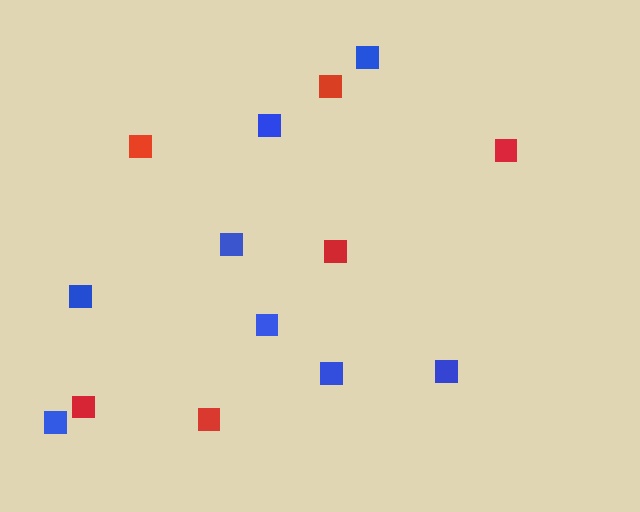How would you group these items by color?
There are 2 groups: one group of red squares (6) and one group of blue squares (8).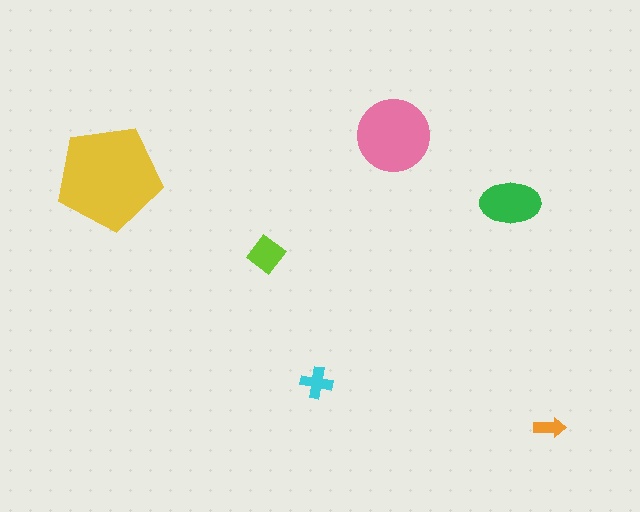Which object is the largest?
The yellow pentagon.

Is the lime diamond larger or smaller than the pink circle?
Smaller.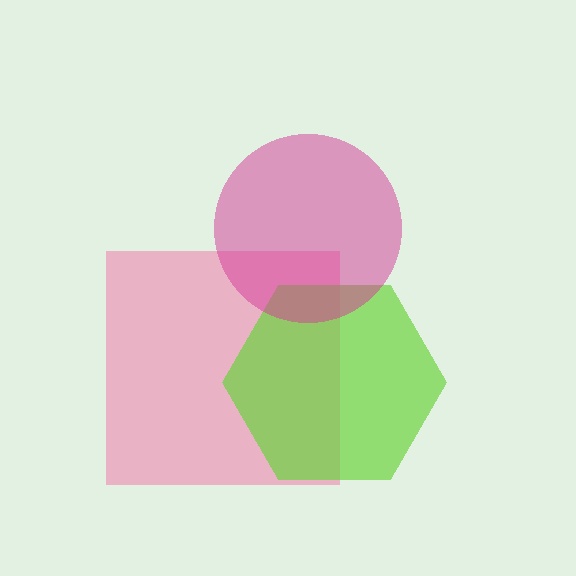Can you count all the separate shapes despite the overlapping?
Yes, there are 3 separate shapes.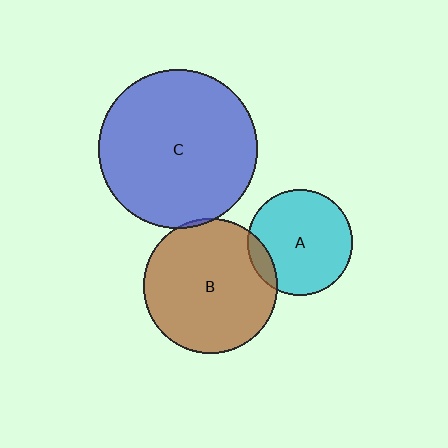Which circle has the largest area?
Circle C (blue).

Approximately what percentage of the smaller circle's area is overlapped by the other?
Approximately 5%.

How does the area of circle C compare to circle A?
Approximately 2.3 times.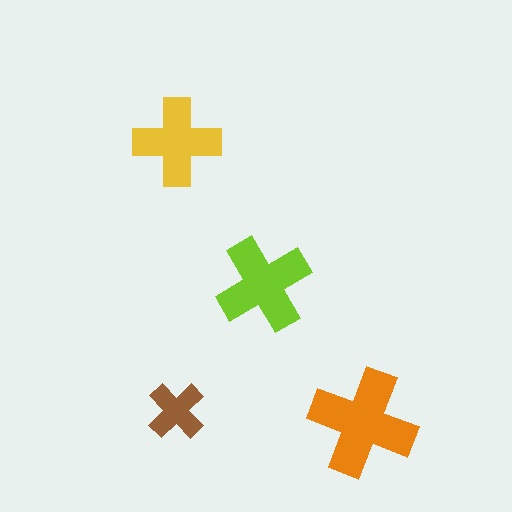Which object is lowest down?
The orange cross is bottommost.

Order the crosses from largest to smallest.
the orange one, the lime one, the yellow one, the brown one.